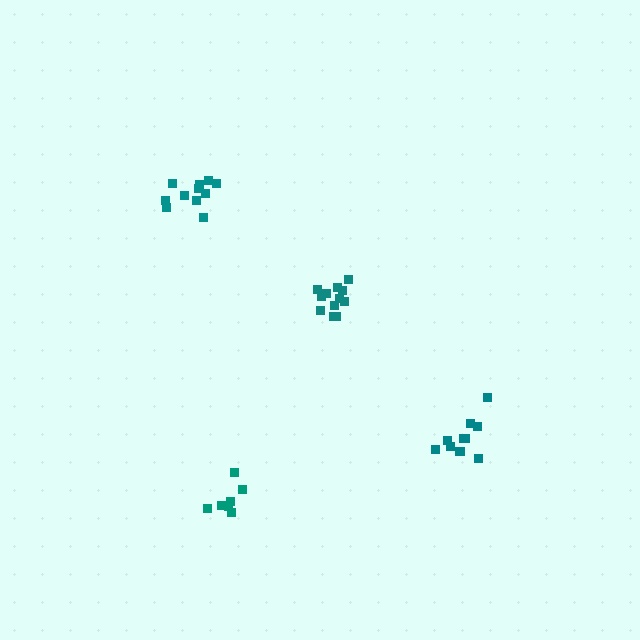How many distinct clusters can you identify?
There are 4 distinct clusters.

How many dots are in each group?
Group 1: 11 dots, Group 2: 10 dots, Group 3: 7 dots, Group 4: 12 dots (40 total).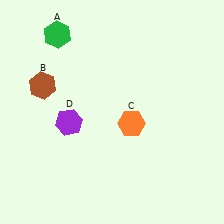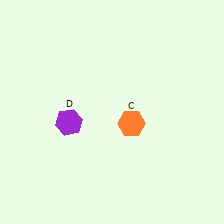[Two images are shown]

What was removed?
The brown hexagon (B), the green hexagon (A) were removed in Image 2.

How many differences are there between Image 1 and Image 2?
There are 2 differences between the two images.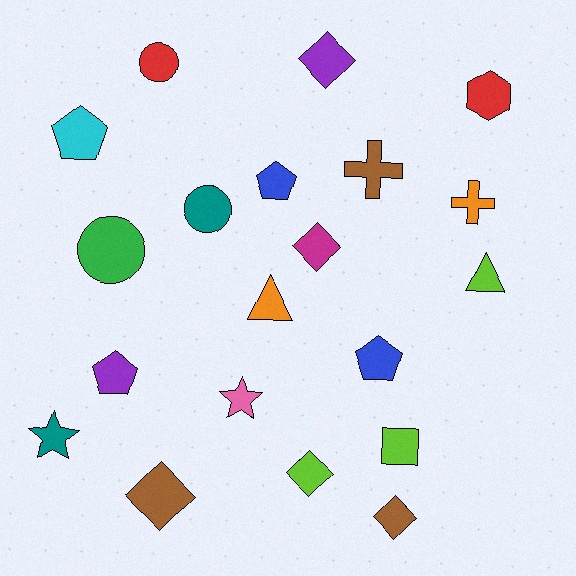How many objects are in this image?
There are 20 objects.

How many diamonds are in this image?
There are 5 diamonds.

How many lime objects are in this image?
There are 3 lime objects.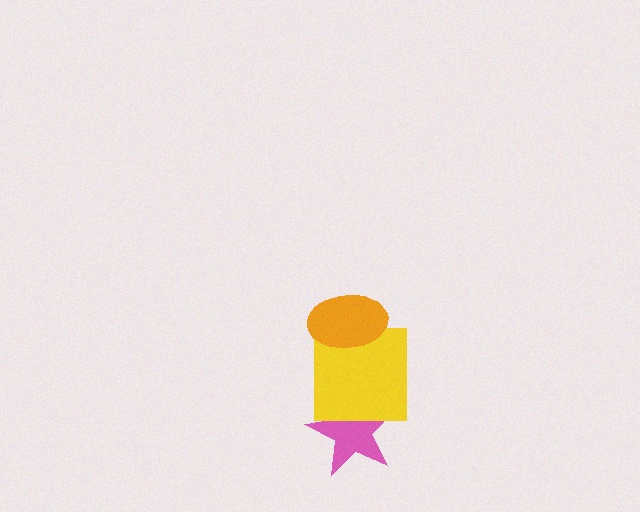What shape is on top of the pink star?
The yellow square is on top of the pink star.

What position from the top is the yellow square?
The yellow square is 2nd from the top.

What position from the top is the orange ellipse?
The orange ellipse is 1st from the top.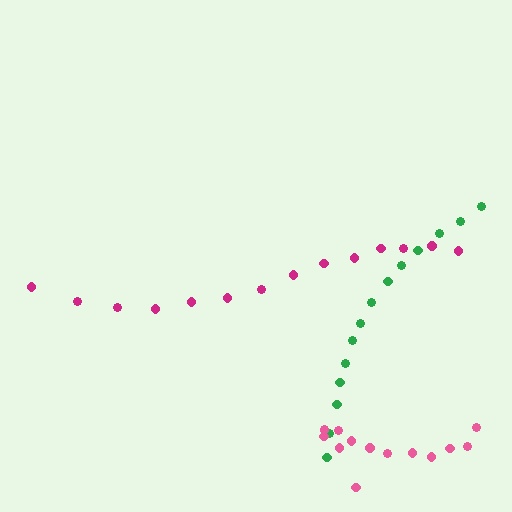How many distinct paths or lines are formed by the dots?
There are 3 distinct paths.